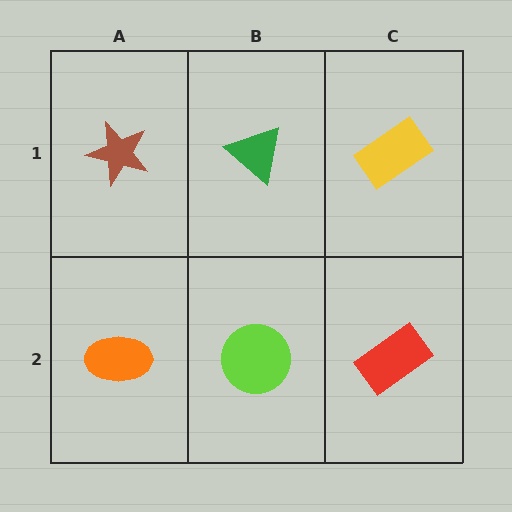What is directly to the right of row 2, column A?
A lime circle.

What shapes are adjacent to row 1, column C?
A red rectangle (row 2, column C), a green triangle (row 1, column B).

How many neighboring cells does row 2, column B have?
3.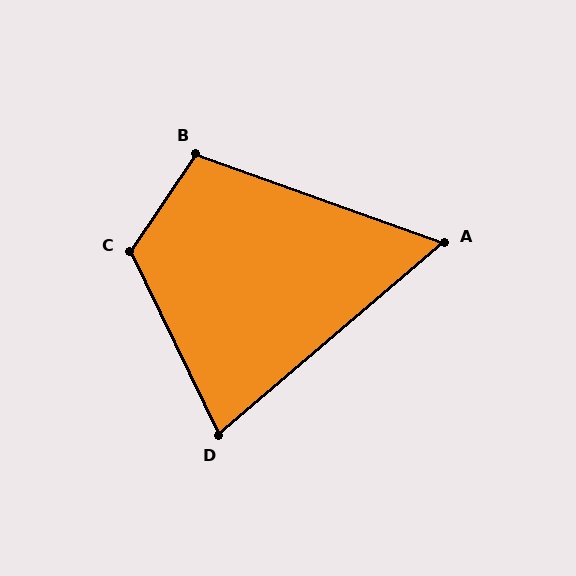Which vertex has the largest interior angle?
C, at approximately 120 degrees.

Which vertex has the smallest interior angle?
A, at approximately 60 degrees.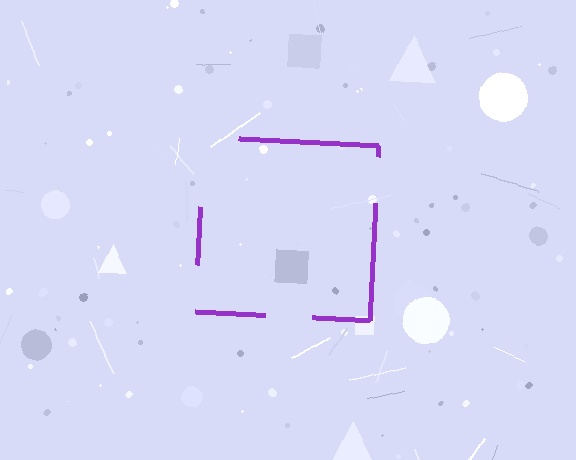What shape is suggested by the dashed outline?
The dashed outline suggests a square.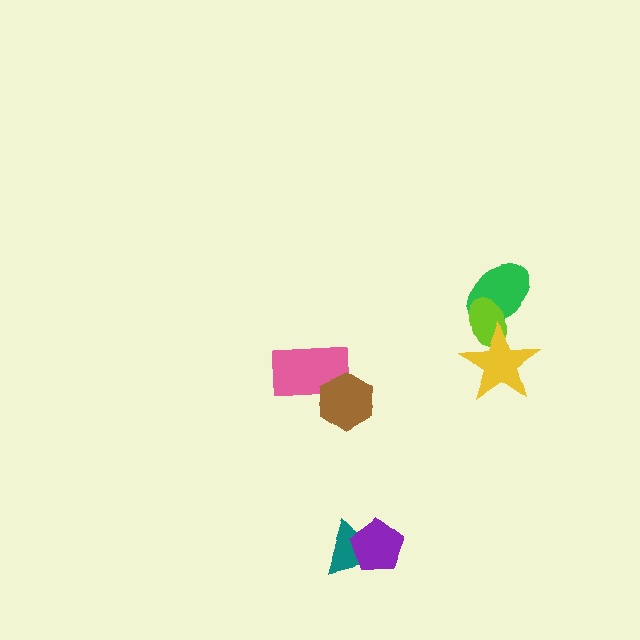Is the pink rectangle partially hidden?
Yes, it is partially covered by another shape.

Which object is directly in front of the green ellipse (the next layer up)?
The lime ellipse is directly in front of the green ellipse.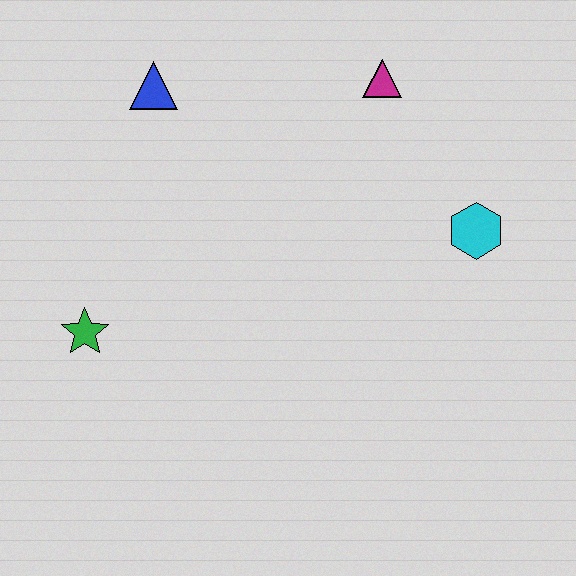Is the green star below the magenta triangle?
Yes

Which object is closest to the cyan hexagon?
The magenta triangle is closest to the cyan hexagon.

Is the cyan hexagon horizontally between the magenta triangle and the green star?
No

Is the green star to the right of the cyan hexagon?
No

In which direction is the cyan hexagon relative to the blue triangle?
The cyan hexagon is to the right of the blue triangle.